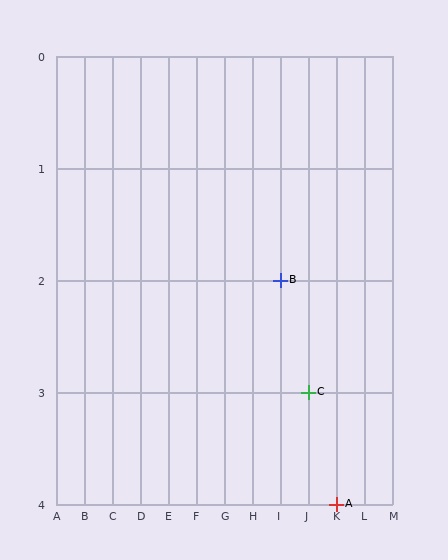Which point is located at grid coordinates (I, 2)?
Point B is at (I, 2).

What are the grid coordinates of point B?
Point B is at grid coordinates (I, 2).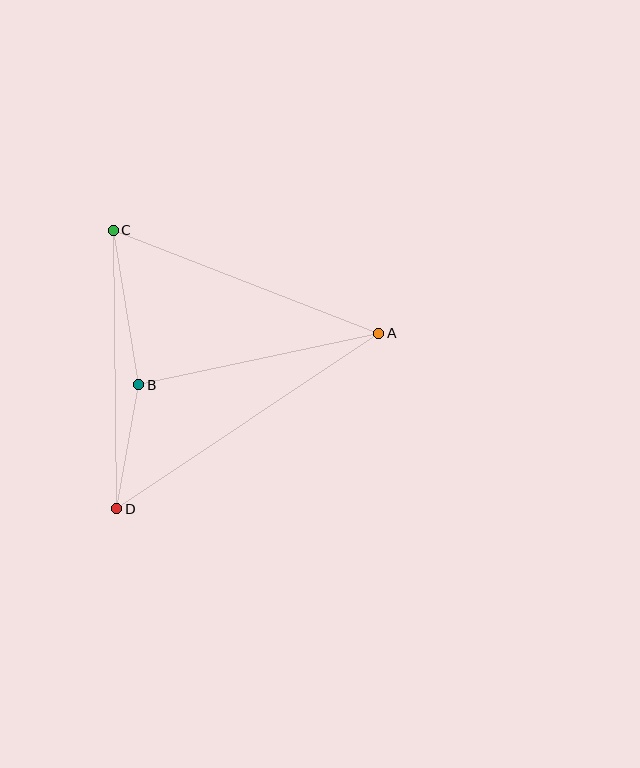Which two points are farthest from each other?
Points A and D are farthest from each other.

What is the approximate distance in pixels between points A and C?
The distance between A and C is approximately 285 pixels.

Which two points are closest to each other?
Points B and D are closest to each other.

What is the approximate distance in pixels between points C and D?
The distance between C and D is approximately 279 pixels.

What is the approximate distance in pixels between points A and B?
The distance between A and B is approximately 246 pixels.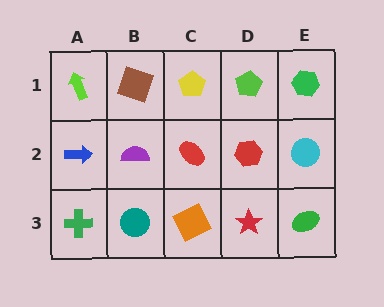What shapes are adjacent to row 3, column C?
A red ellipse (row 2, column C), a teal circle (row 3, column B), a red star (row 3, column D).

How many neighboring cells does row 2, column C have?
4.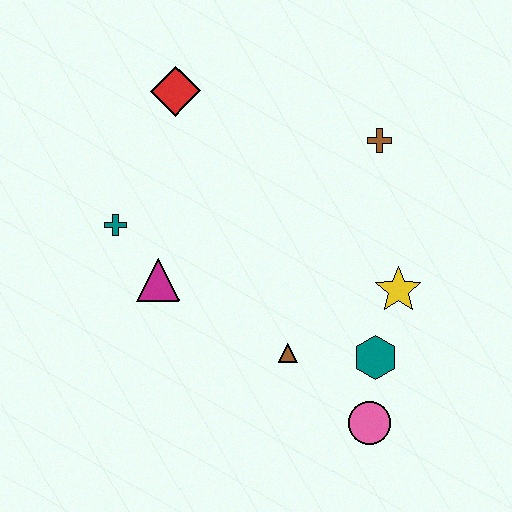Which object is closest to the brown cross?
The yellow star is closest to the brown cross.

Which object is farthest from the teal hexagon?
The red diamond is farthest from the teal hexagon.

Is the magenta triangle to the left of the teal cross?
No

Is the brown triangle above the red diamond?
No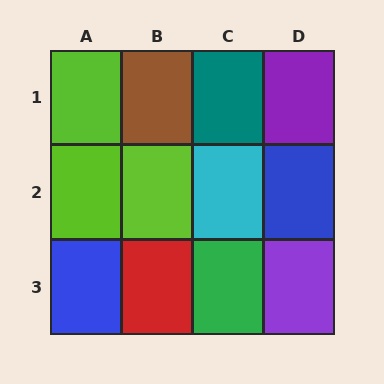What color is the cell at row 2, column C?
Cyan.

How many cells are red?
1 cell is red.